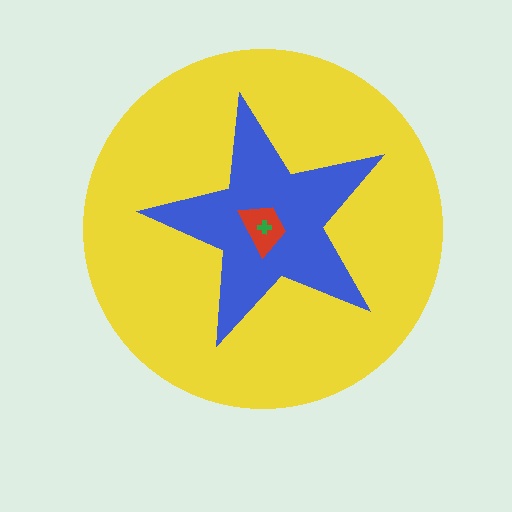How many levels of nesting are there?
4.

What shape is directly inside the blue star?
The red trapezoid.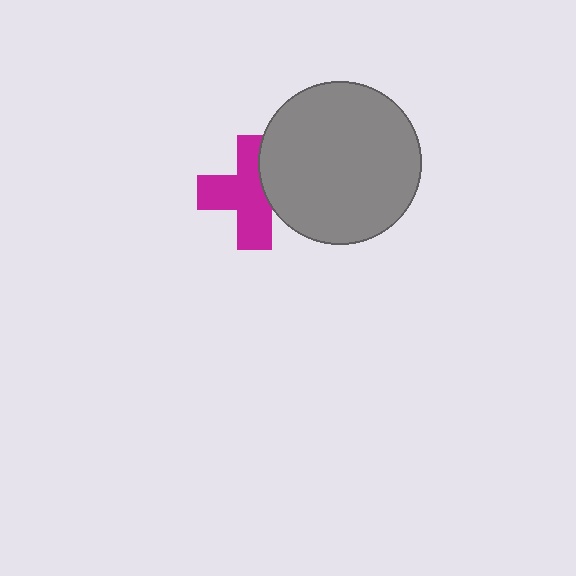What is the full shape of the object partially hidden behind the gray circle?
The partially hidden object is a magenta cross.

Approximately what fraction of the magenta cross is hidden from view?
Roughly 32% of the magenta cross is hidden behind the gray circle.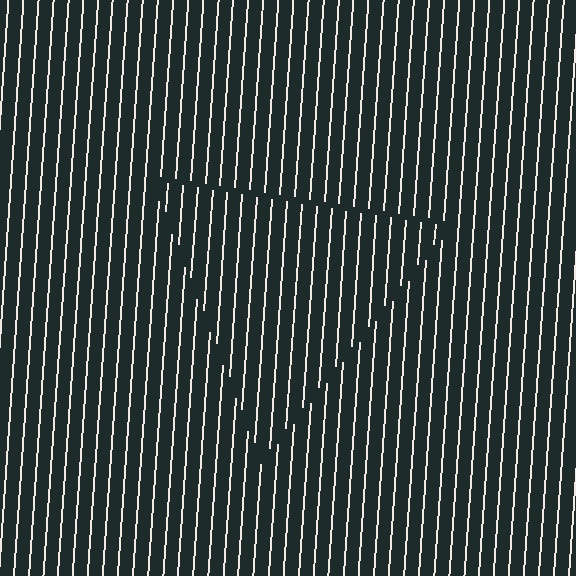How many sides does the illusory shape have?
3 sides — the line-ends trace a triangle.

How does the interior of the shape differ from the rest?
The interior of the shape contains the same grating, shifted by half a period — the contour is defined by the phase discontinuity where line-ends from the inner and outer gratings abut.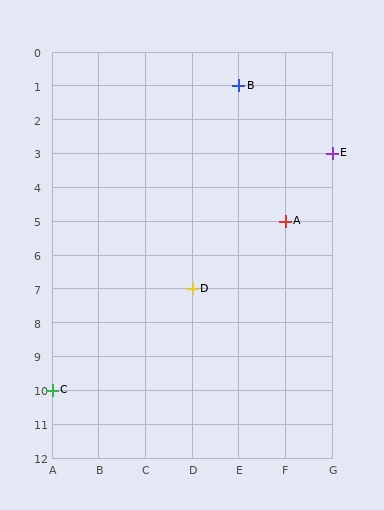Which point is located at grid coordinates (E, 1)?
Point B is at (E, 1).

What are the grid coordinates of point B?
Point B is at grid coordinates (E, 1).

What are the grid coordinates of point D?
Point D is at grid coordinates (D, 7).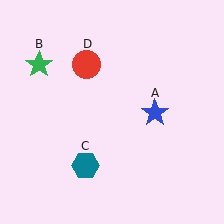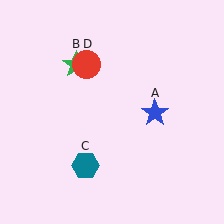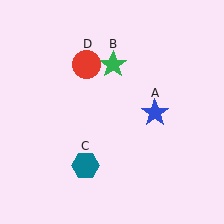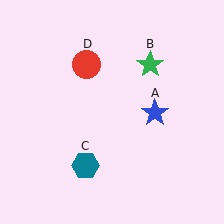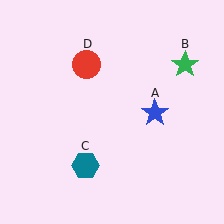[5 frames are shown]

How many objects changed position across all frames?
1 object changed position: green star (object B).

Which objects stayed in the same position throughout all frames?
Blue star (object A) and teal hexagon (object C) and red circle (object D) remained stationary.